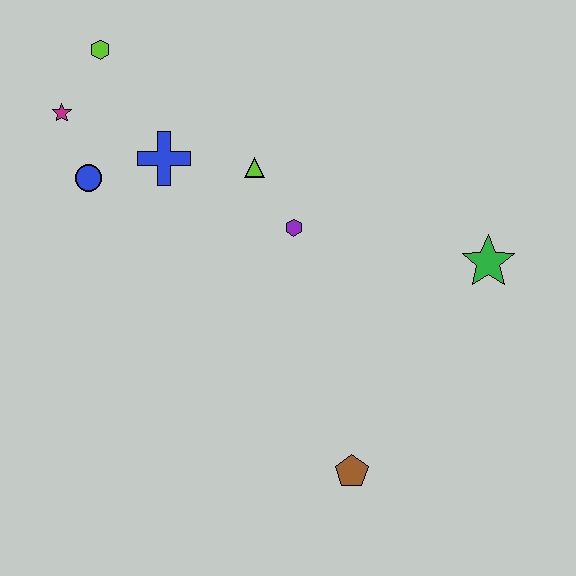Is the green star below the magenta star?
Yes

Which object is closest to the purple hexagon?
The lime triangle is closest to the purple hexagon.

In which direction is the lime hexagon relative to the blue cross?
The lime hexagon is above the blue cross.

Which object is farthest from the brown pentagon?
The lime hexagon is farthest from the brown pentagon.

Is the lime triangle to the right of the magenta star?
Yes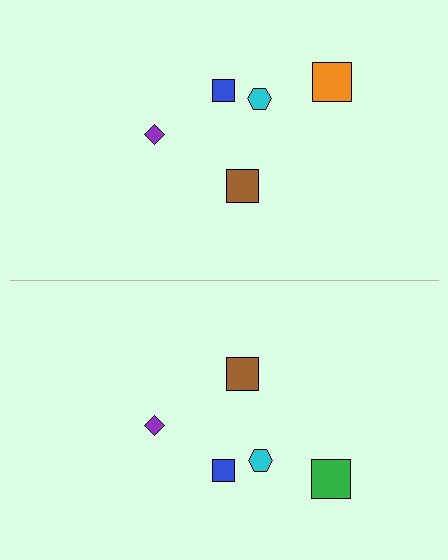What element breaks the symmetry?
The green square on the bottom side breaks the symmetry — its mirror counterpart is orange.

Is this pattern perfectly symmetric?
No, the pattern is not perfectly symmetric. The green square on the bottom side breaks the symmetry — its mirror counterpart is orange.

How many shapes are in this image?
There are 10 shapes in this image.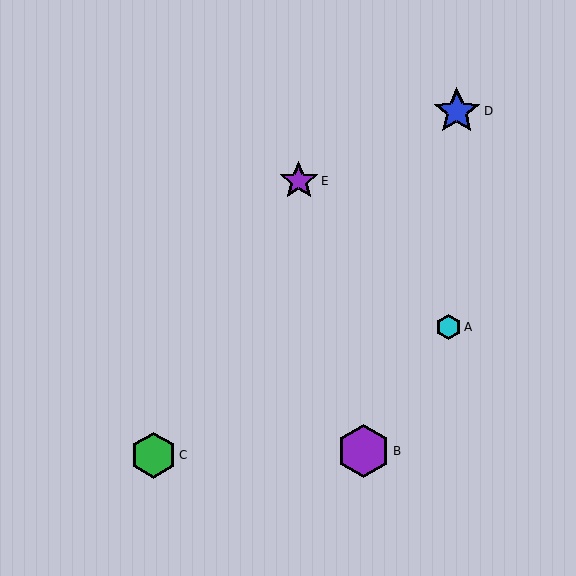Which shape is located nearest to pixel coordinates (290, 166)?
The purple star (labeled E) at (299, 181) is nearest to that location.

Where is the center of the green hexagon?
The center of the green hexagon is at (153, 455).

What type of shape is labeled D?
Shape D is a blue star.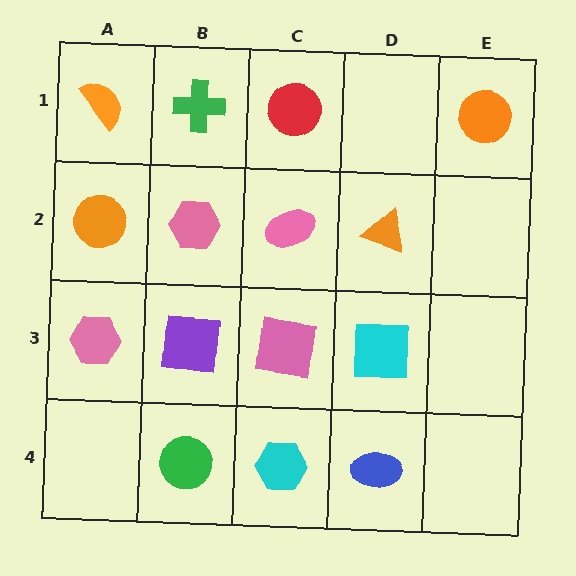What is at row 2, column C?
A pink ellipse.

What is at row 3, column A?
A pink hexagon.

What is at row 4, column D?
A blue ellipse.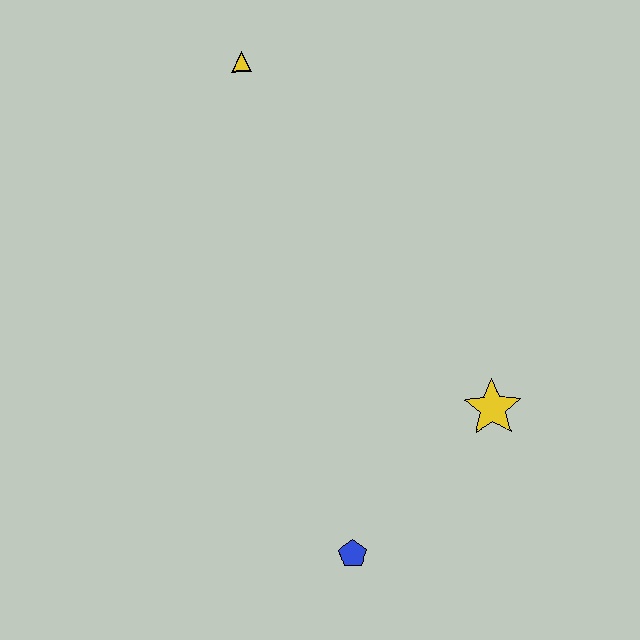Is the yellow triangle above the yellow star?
Yes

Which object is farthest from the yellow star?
The yellow triangle is farthest from the yellow star.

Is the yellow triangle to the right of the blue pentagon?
No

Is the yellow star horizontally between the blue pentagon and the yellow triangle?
No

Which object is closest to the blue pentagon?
The yellow star is closest to the blue pentagon.